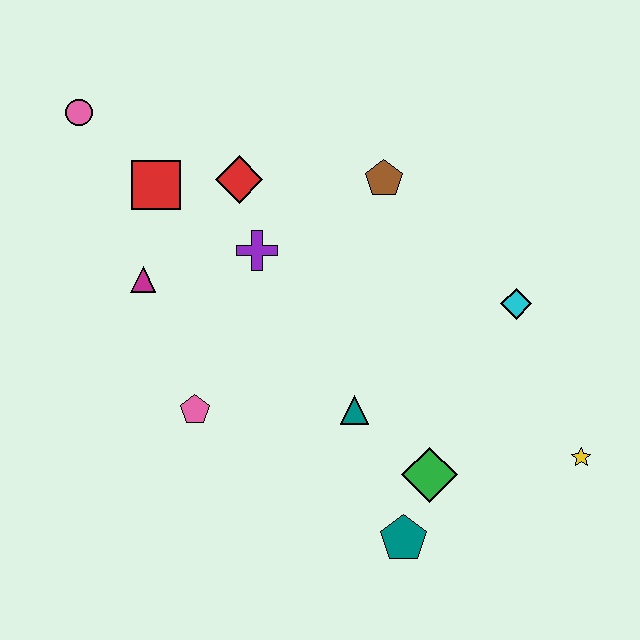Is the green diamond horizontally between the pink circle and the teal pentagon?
No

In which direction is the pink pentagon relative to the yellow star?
The pink pentagon is to the left of the yellow star.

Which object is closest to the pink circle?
The red square is closest to the pink circle.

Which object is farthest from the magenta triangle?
The yellow star is farthest from the magenta triangle.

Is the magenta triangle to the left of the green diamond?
Yes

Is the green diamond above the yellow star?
No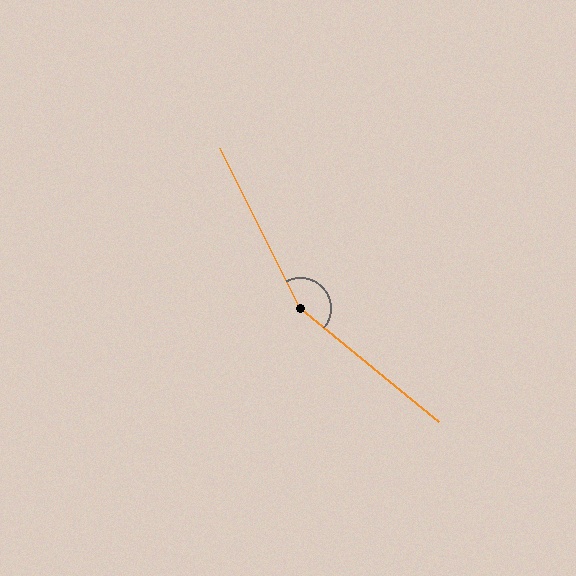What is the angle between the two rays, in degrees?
Approximately 156 degrees.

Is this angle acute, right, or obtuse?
It is obtuse.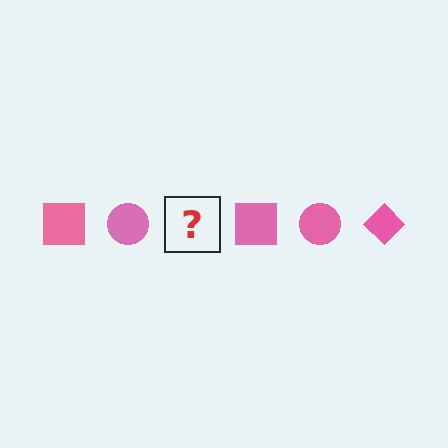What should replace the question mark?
The question mark should be replaced with a pink diamond.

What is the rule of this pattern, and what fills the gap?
The rule is that the pattern cycles through square, circle, diamond shapes in pink. The gap should be filled with a pink diamond.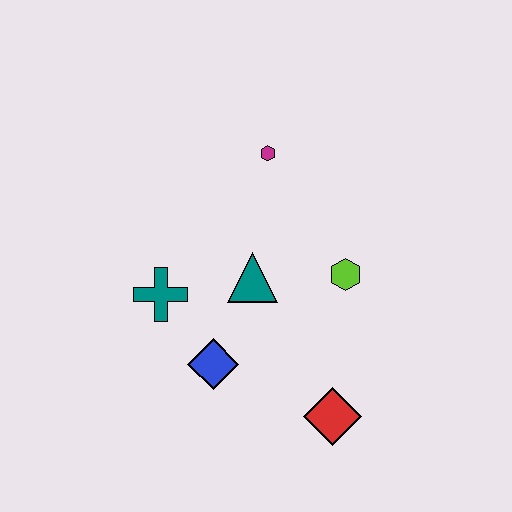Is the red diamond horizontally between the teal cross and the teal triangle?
No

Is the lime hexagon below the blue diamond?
No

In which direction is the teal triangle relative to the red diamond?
The teal triangle is above the red diamond.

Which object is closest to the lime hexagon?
The teal triangle is closest to the lime hexagon.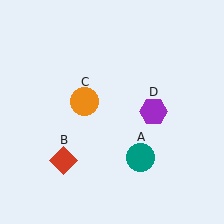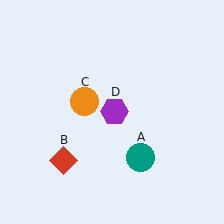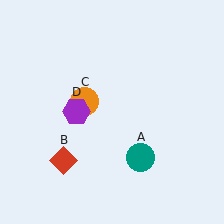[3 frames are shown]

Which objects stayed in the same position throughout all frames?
Teal circle (object A) and red diamond (object B) and orange circle (object C) remained stationary.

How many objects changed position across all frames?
1 object changed position: purple hexagon (object D).